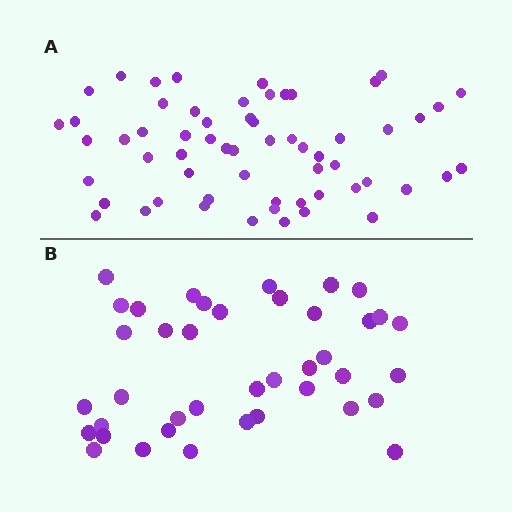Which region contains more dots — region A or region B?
Region A (the top region) has more dots.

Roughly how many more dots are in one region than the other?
Region A has approximately 20 more dots than region B.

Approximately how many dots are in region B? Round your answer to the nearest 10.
About 40 dots.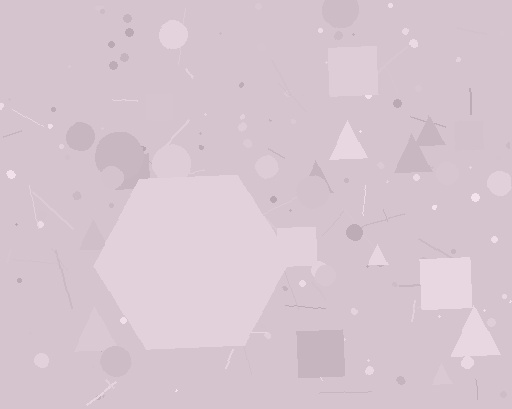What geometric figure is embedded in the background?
A hexagon is embedded in the background.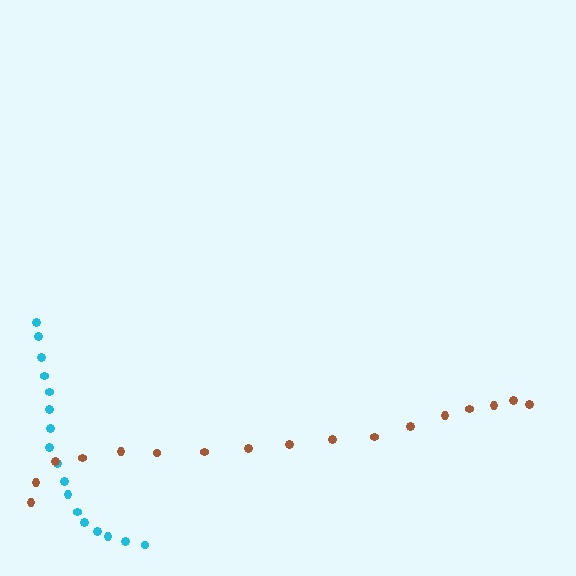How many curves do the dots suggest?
There are 2 distinct paths.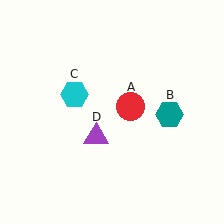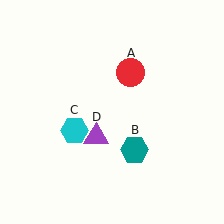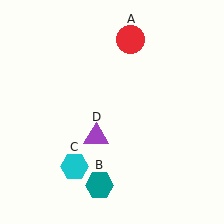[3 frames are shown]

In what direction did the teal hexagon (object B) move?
The teal hexagon (object B) moved down and to the left.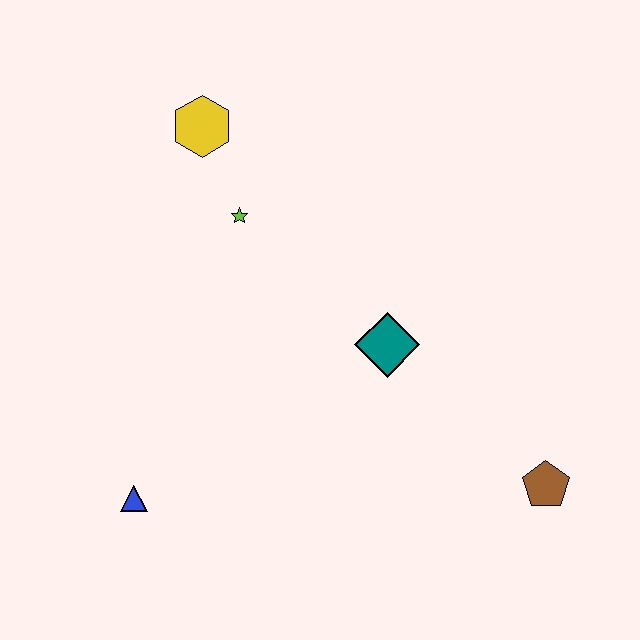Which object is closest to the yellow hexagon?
The lime star is closest to the yellow hexagon.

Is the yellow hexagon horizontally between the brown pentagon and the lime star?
No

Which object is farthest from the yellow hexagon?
The brown pentagon is farthest from the yellow hexagon.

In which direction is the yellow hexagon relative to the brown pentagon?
The yellow hexagon is above the brown pentagon.